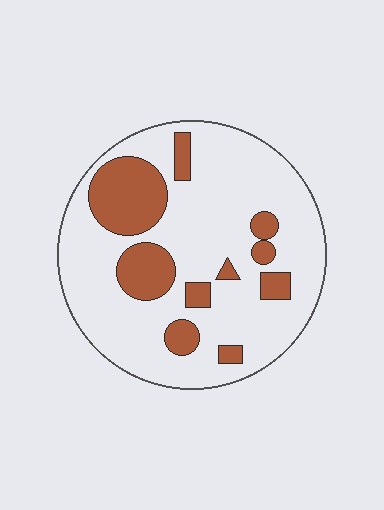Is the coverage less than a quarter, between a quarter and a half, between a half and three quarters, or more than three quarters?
Less than a quarter.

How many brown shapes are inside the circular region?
10.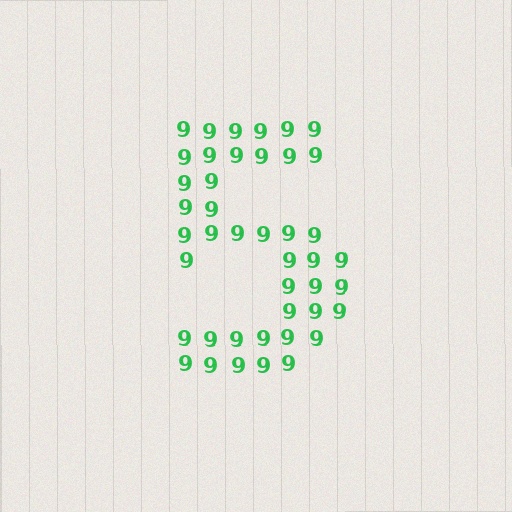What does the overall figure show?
The overall figure shows the digit 5.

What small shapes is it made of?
It is made of small digit 9's.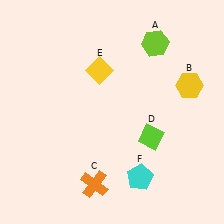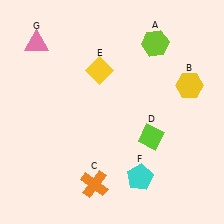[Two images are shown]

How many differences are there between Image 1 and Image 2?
There is 1 difference between the two images.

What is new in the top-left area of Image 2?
A pink triangle (G) was added in the top-left area of Image 2.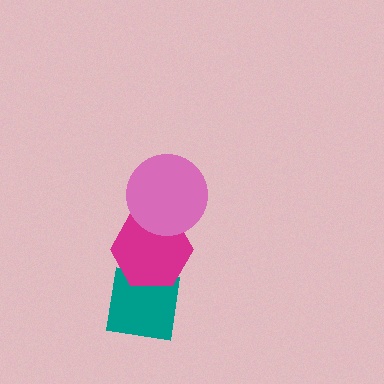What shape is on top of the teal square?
The magenta hexagon is on top of the teal square.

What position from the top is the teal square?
The teal square is 3rd from the top.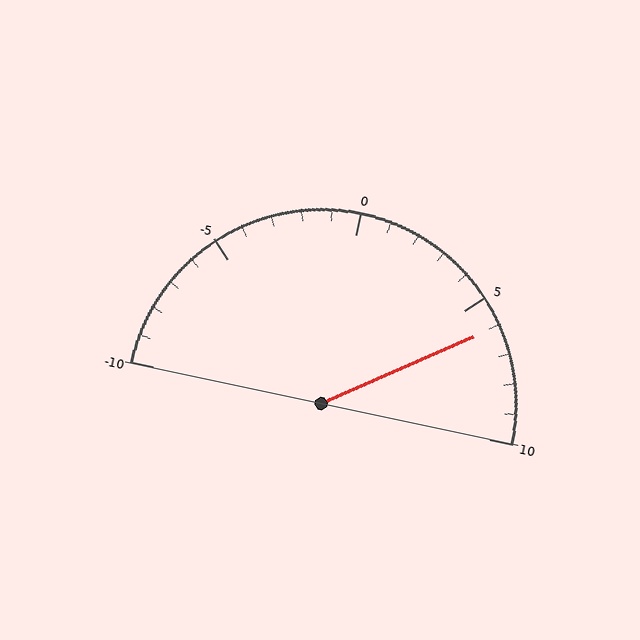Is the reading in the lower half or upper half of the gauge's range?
The reading is in the upper half of the range (-10 to 10).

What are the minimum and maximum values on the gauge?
The gauge ranges from -10 to 10.